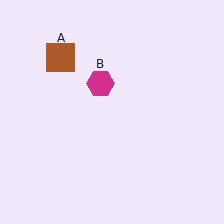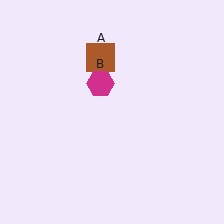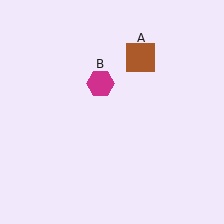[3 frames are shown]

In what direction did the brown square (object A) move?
The brown square (object A) moved right.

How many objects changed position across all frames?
1 object changed position: brown square (object A).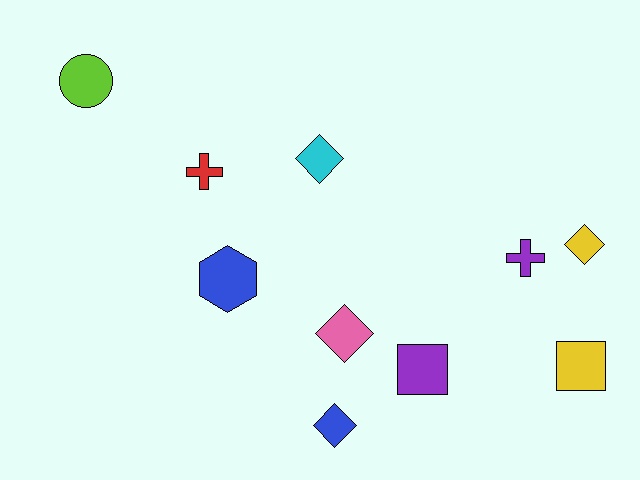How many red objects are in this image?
There is 1 red object.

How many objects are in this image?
There are 10 objects.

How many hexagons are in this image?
There is 1 hexagon.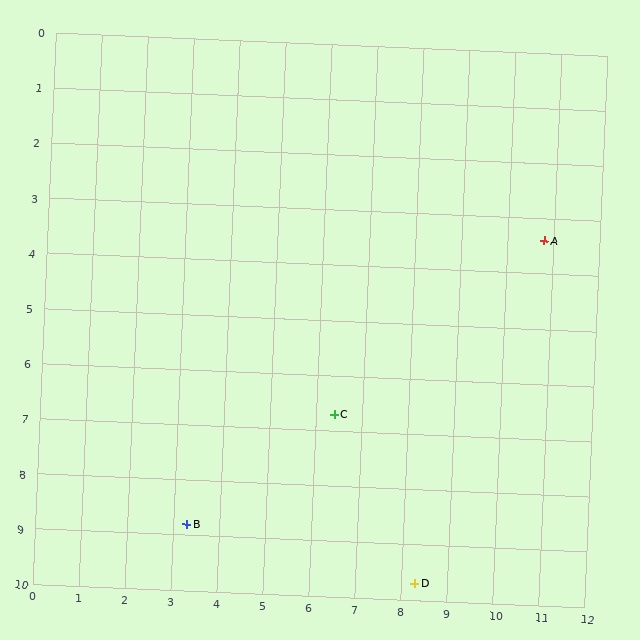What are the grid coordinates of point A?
Point A is at approximately (10.8, 3.4).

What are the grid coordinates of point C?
Point C is at approximately (6.4, 6.7).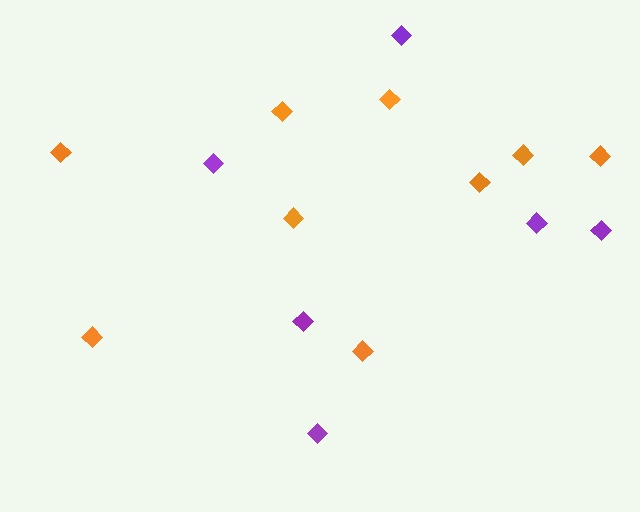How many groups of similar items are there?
There are 2 groups: one group of purple diamonds (6) and one group of orange diamonds (9).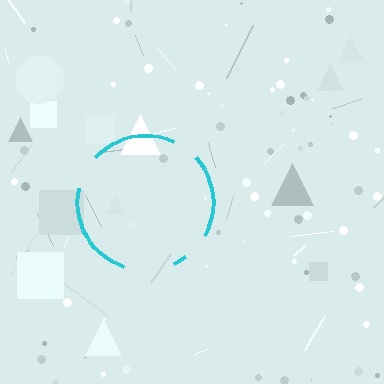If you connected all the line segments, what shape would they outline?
They would outline a circle.